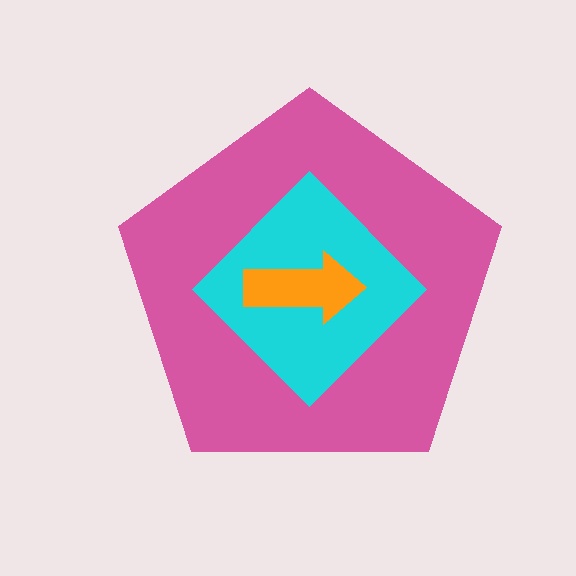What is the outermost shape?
The pink pentagon.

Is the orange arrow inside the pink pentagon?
Yes.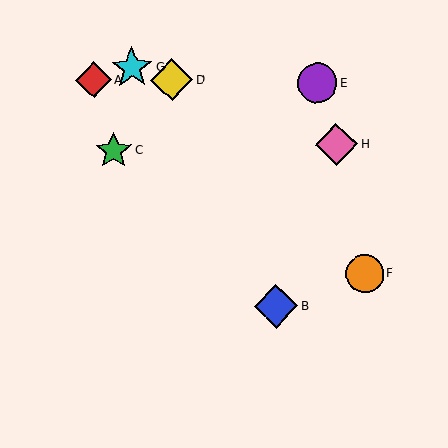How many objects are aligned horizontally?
2 objects (C, H) are aligned horizontally.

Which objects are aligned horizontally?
Objects C, H are aligned horizontally.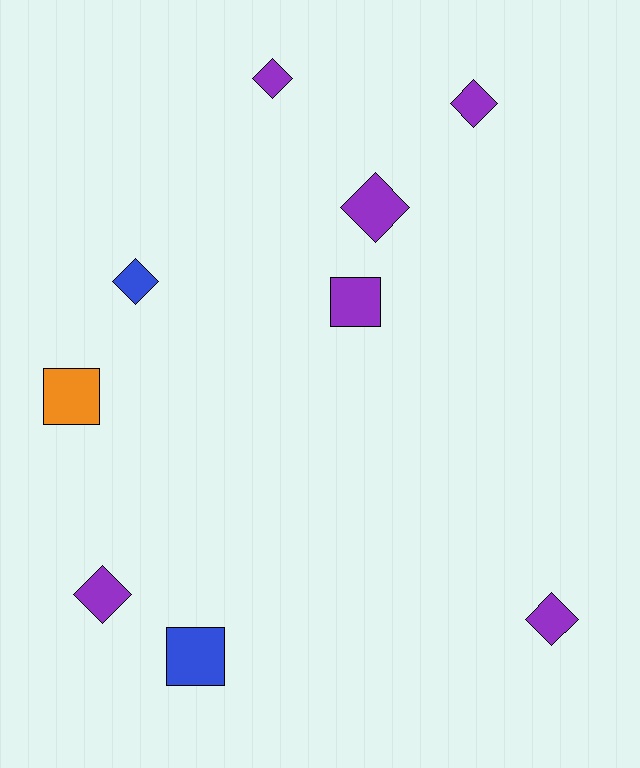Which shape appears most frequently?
Diamond, with 6 objects.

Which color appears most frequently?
Purple, with 6 objects.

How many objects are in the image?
There are 9 objects.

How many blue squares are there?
There is 1 blue square.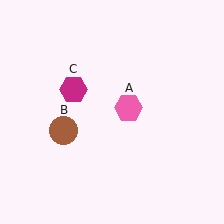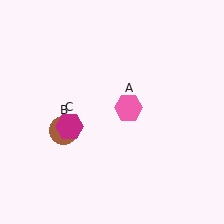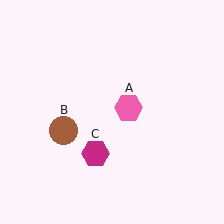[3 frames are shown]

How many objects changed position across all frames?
1 object changed position: magenta hexagon (object C).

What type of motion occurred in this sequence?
The magenta hexagon (object C) rotated counterclockwise around the center of the scene.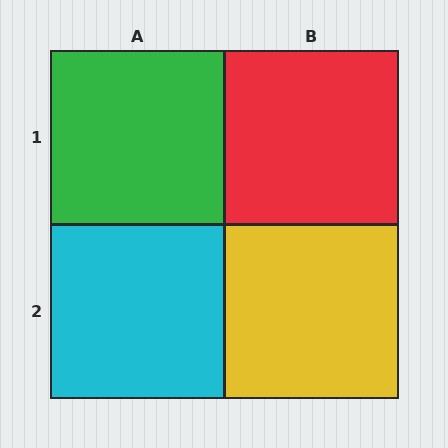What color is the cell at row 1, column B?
Red.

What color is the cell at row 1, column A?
Green.